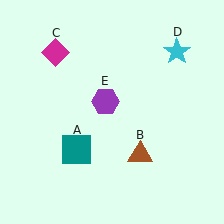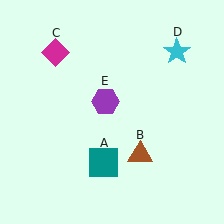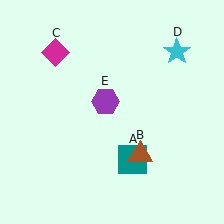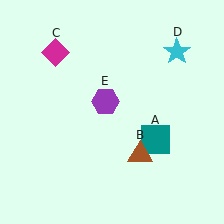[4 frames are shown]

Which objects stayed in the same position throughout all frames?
Brown triangle (object B) and magenta diamond (object C) and cyan star (object D) and purple hexagon (object E) remained stationary.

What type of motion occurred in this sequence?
The teal square (object A) rotated counterclockwise around the center of the scene.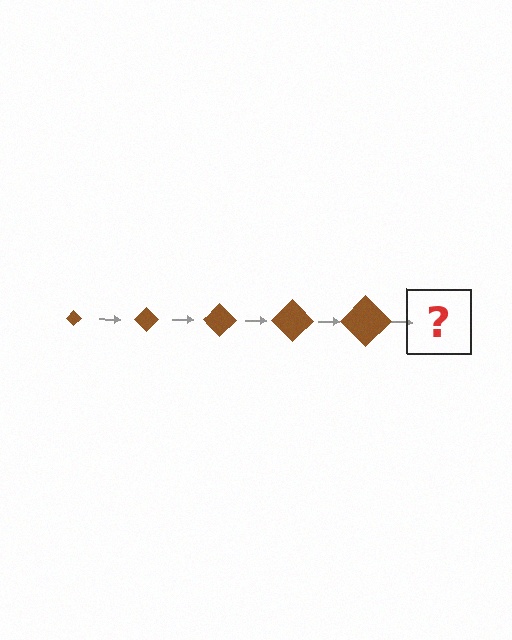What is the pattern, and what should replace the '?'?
The pattern is that the diamond gets progressively larger each step. The '?' should be a brown diamond, larger than the previous one.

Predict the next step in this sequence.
The next step is a brown diamond, larger than the previous one.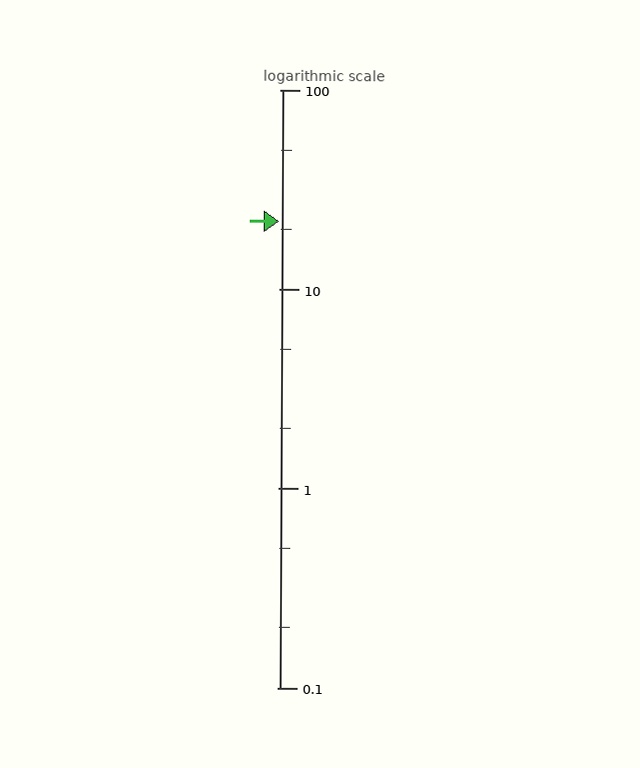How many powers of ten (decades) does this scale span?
The scale spans 3 decades, from 0.1 to 100.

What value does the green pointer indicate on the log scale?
The pointer indicates approximately 22.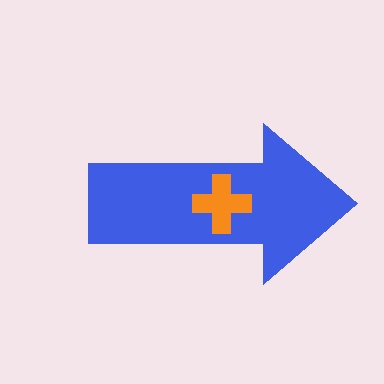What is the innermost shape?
The orange cross.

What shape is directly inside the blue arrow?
The orange cross.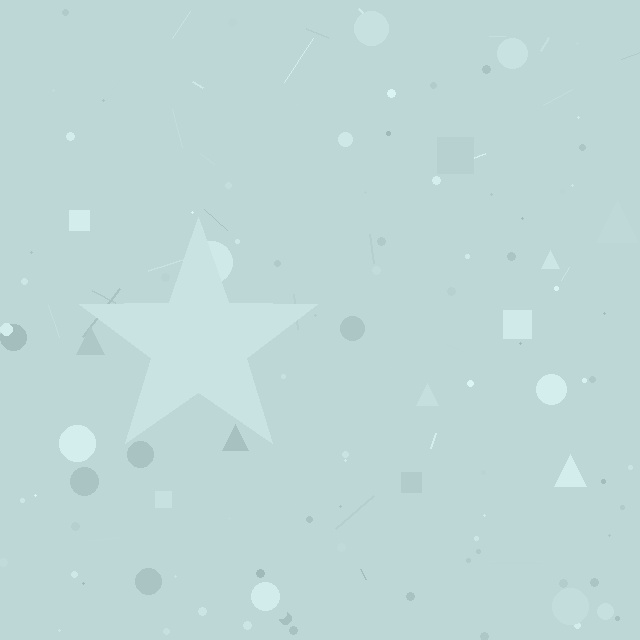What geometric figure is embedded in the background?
A star is embedded in the background.